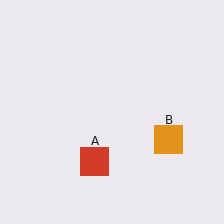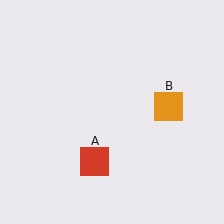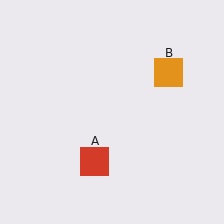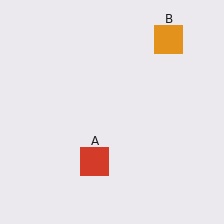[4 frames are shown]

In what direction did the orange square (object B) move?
The orange square (object B) moved up.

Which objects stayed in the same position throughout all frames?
Red square (object A) remained stationary.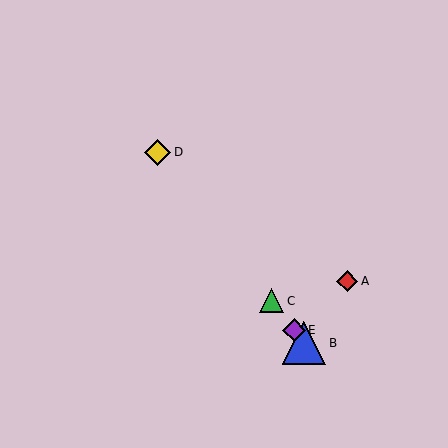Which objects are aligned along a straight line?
Objects B, C, D, E are aligned along a straight line.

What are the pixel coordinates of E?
Object E is at (294, 330).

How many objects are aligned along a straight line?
4 objects (B, C, D, E) are aligned along a straight line.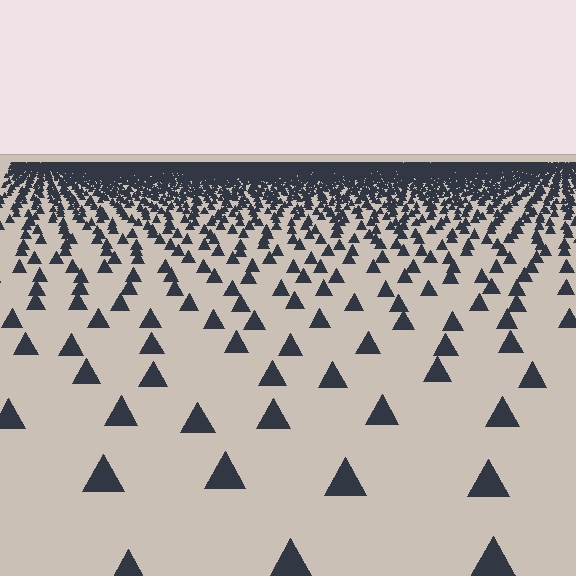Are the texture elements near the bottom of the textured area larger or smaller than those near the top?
Larger. Near the bottom, elements are closer to the viewer and appear at a bigger on-screen size.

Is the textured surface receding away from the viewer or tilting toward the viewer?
The surface is receding away from the viewer. Texture elements get smaller and denser toward the top.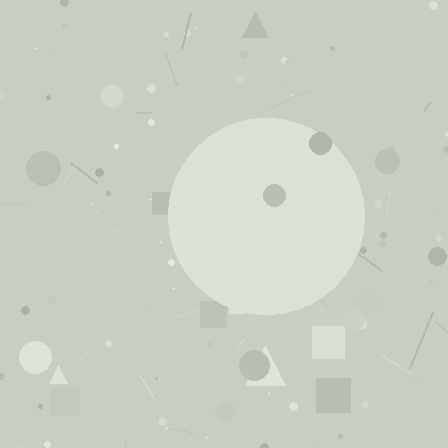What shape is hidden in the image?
A circle is hidden in the image.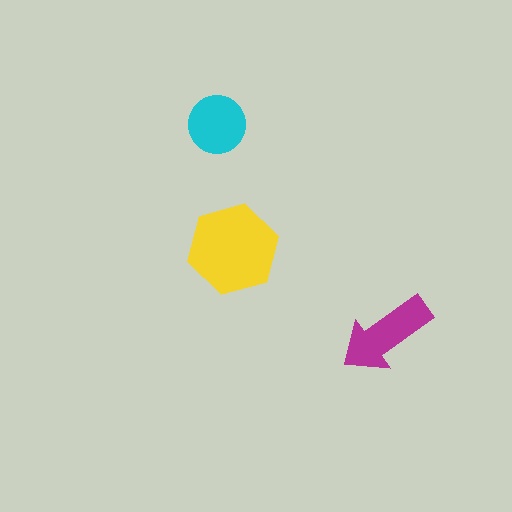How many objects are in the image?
There are 3 objects in the image.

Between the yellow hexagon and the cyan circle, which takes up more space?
The yellow hexagon.